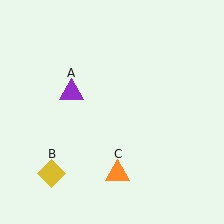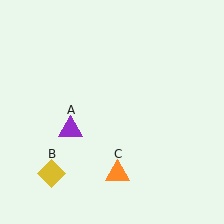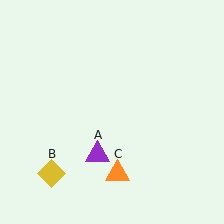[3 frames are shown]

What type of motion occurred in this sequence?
The purple triangle (object A) rotated counterclockwise around the center of the scene.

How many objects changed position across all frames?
1 object changed position: purple triangle (object A).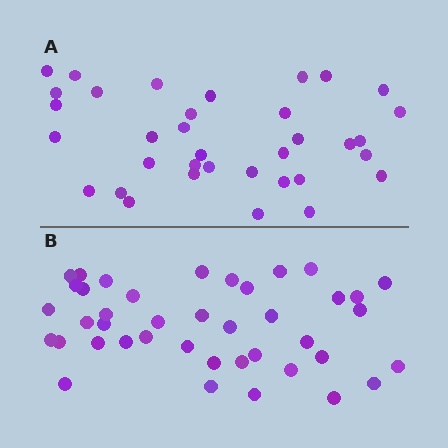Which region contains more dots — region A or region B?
Region B (the bottom region) has more dots.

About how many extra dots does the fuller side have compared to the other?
Region B has about 6 more dots than region A.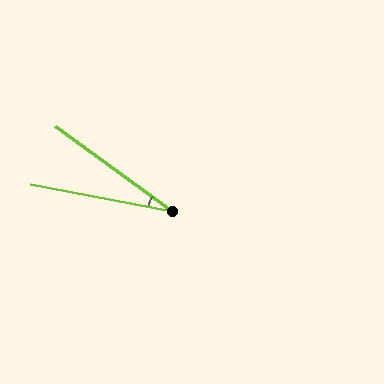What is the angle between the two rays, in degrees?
Approximately 25 degrees.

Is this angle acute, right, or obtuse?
It is acute.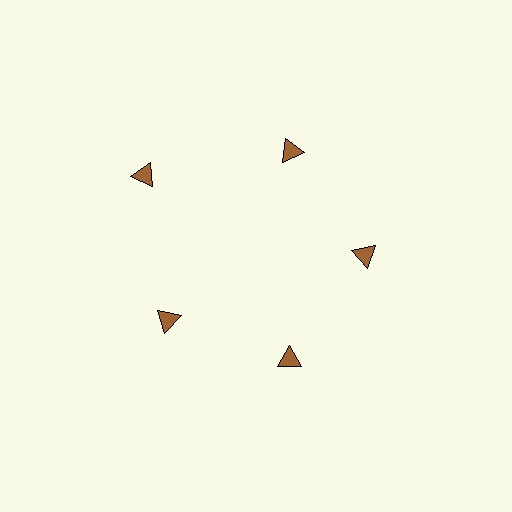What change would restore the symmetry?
The symmetry would be restored by moving it inward, back onto the ring so that all 5 triangles sit at equal angles and equal distance from the center.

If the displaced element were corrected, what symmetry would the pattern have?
It would have 5-fold rotational symmetry — the pattern would map onto itself every 72 degrees.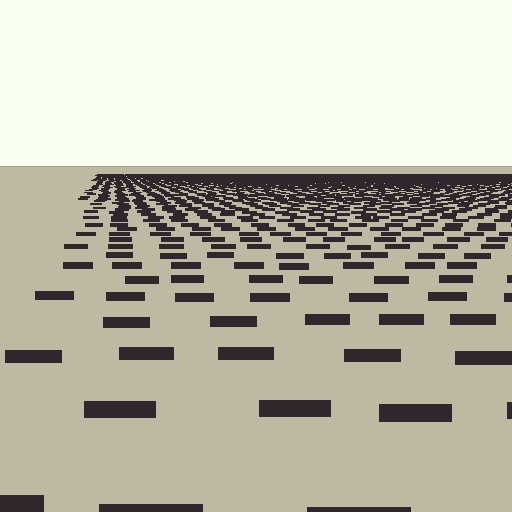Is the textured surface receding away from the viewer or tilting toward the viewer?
The surface is receding away from the viewer. Texture elements get smaller and denser toward the top.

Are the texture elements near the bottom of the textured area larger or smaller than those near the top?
Larger. Near the bottom, elements are closer to the viewer and appear at a bigger on-screen size.